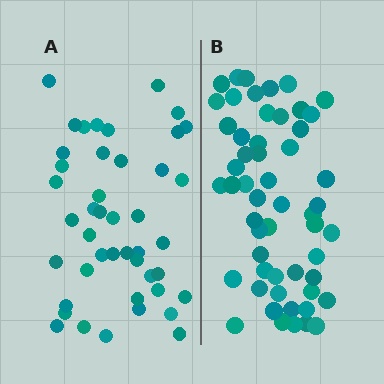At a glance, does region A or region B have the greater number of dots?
Region B (the right region) has more dots.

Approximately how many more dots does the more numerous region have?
Region B has roughly 10 or so more dots than region A.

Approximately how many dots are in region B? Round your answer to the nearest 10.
About 50 dots. (The exact count is 54, which rounds to 50.)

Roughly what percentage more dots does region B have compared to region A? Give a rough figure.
About 25% more.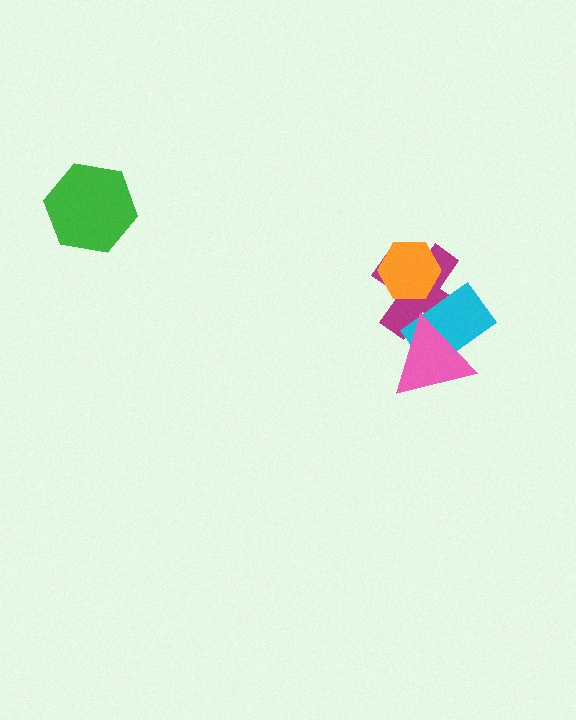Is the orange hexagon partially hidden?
No, no other shape covers it.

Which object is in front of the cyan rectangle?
The pink triangle is in front of the cyan rectangle.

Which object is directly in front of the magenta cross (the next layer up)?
The cyan rectangle is directly in front of the magenta cross.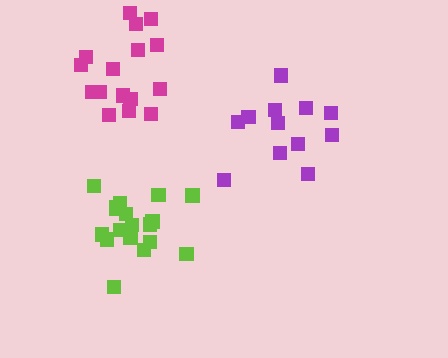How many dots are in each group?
Group 1: 16 dots, Group 2: 12 dots, Group 3: 18 dots (46 total).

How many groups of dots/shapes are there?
There are 3 groups.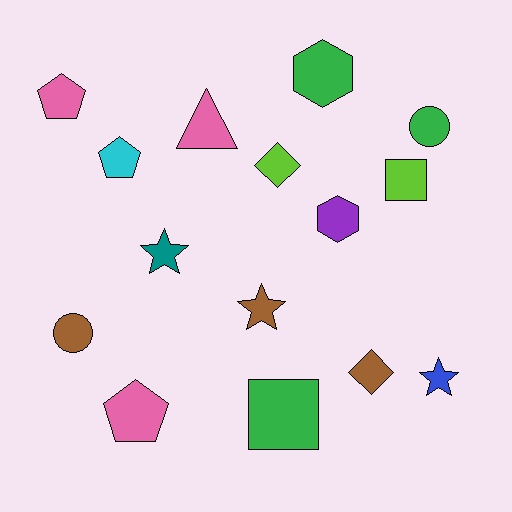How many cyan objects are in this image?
There is 1 cyan object.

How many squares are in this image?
There are 2 squares.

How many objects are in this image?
There are 15 objects.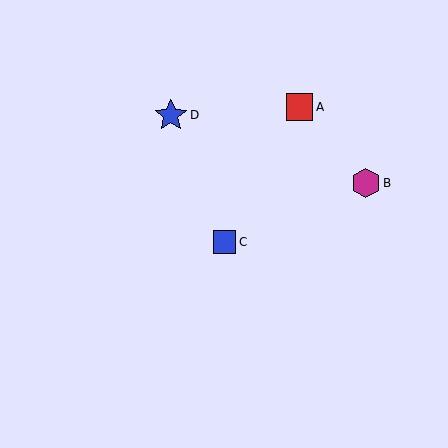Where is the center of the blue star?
The center of the blue star is at (171, 115).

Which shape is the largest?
The blue star (labeled D) is the largest.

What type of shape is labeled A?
Shape A is a red square.